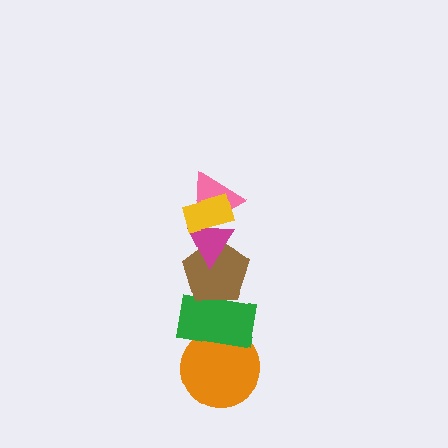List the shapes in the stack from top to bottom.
From top to bottom: the yellow rectangle, the pink triangle, the magenta triangle, the brown pentagon, the green rectangle, the orange circle.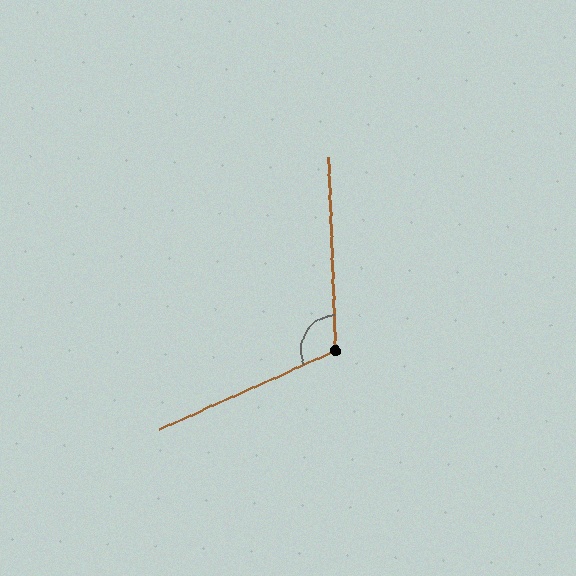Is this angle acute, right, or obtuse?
It is obtuse.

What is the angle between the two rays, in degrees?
Approximately 112 degrees.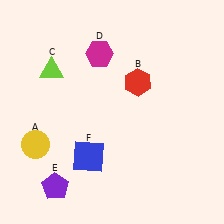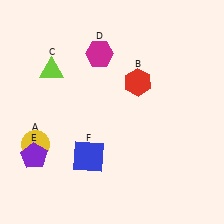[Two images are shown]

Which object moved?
The purple pentagon (E) moved up.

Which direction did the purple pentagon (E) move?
The purple pentagon (E) moved up.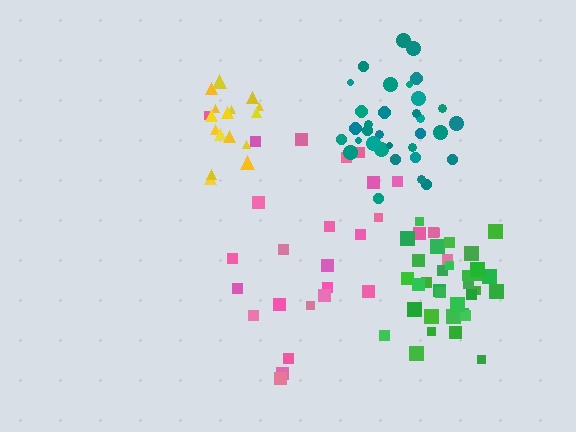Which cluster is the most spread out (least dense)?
Pink.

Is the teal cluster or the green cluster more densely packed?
Green.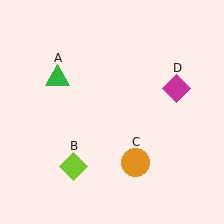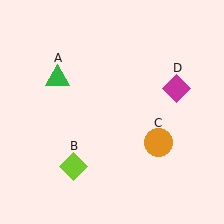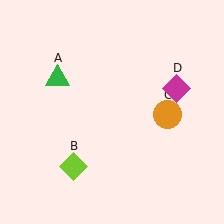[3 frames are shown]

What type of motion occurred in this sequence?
The orange circle (object C) rotated counterclockwise around the center of the scene.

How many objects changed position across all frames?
1 object changed position: orange circle (object C).